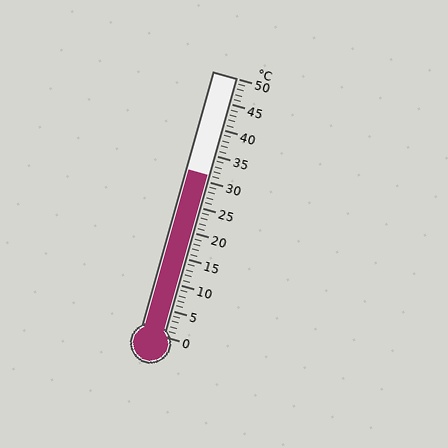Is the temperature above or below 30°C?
The temperature is above 30°C.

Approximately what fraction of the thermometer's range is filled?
The thermometer is filled to approximately 60% of its range.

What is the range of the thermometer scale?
The thermometer scale ranges from 0°C to 50°C.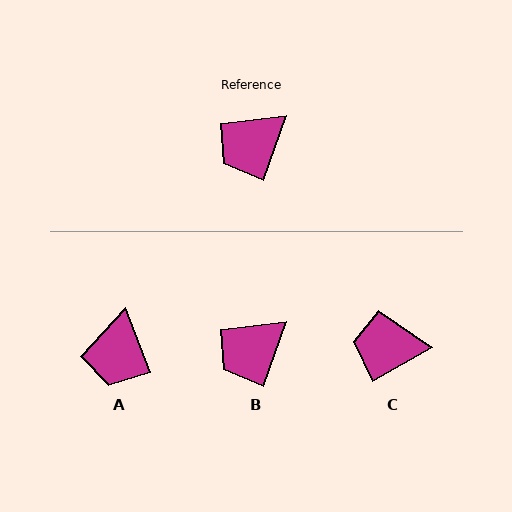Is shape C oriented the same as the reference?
No, it is off by about 42 degrees.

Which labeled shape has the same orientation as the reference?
B.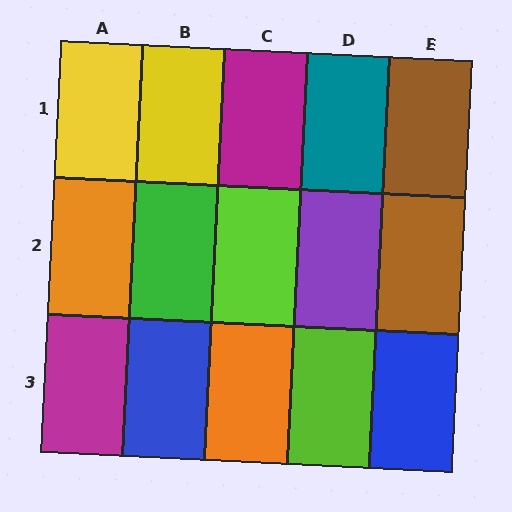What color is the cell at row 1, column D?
Teal.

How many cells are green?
1 cell is green.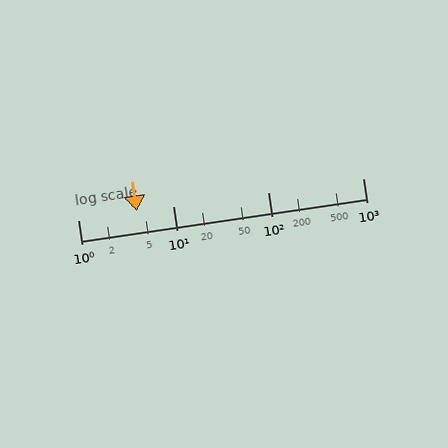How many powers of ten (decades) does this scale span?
The scale spans 3 decades, from 1 to 1000.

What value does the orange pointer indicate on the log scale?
The pointer indicates approximately 4.2.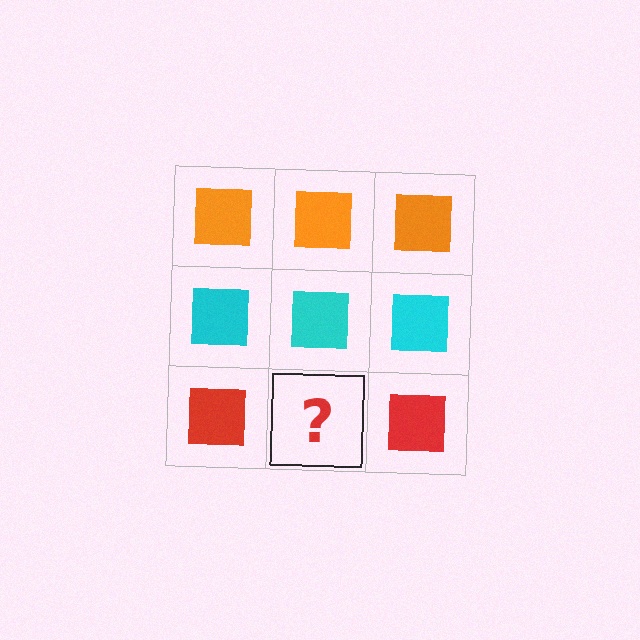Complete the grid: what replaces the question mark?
The question mark should be replaced with a red square.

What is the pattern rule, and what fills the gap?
The rule is that each row has a consistent color. The gap should be filled with a red square.